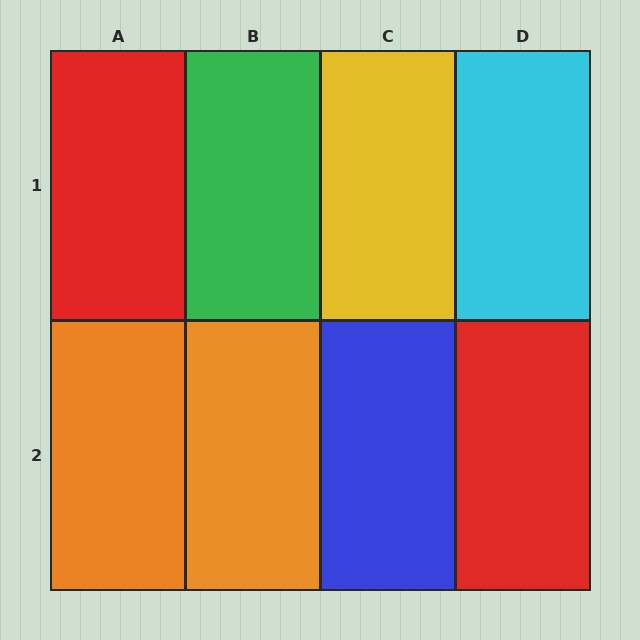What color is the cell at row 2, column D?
Red.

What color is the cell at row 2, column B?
Orange.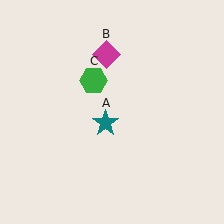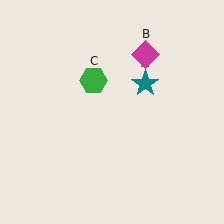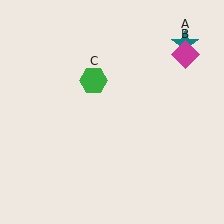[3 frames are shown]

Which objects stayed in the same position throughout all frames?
Green hexagon (object C) remained stationary.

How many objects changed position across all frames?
2 objects changed position: teal star (object A), magenta diamond (object B).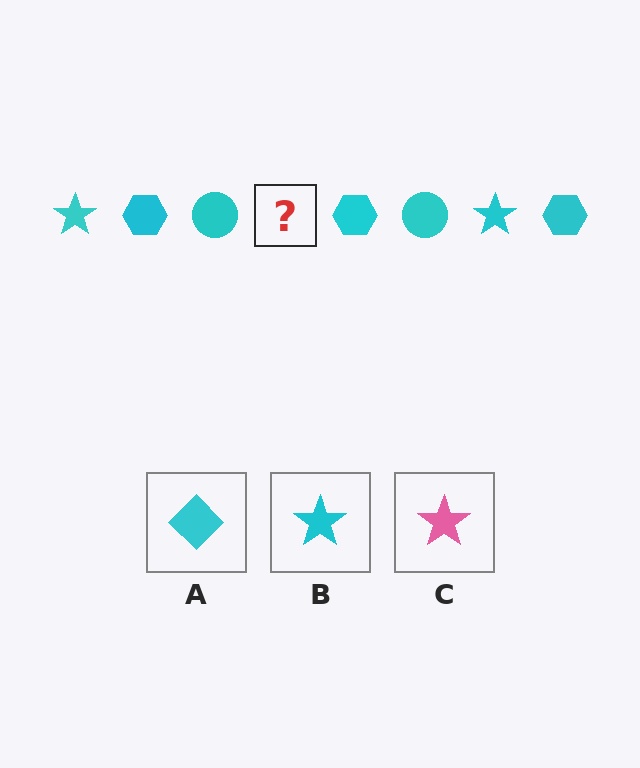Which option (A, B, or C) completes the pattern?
B.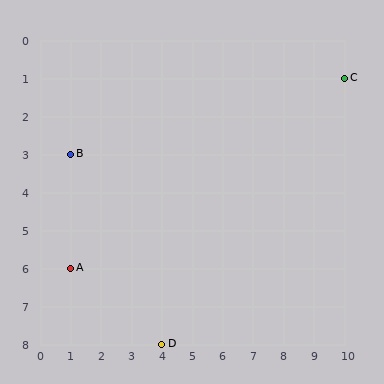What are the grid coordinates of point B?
Point B is at grid coordinates (1, 3).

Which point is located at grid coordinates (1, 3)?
Point B is at (1, 3).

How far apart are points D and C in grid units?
Points D and C are 6 columns and 7 rows apart (about 9.2 grid units diagonally).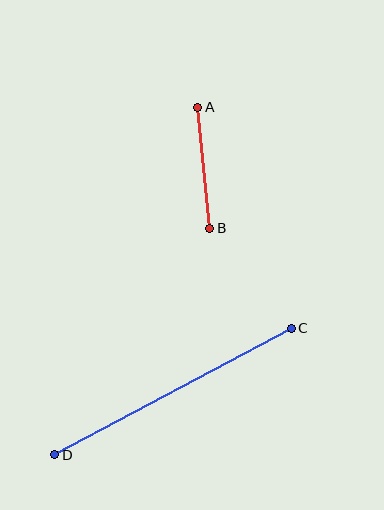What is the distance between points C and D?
The distance is approximately 268 pixels.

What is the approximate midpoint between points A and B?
The midpoint is at approximately (204, 168) pixels.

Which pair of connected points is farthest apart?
Points C and D are farthest apart.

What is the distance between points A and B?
The distance is approximately 121 pixels.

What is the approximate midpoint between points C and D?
The midpoint is at approximately (173, 392) pixels.